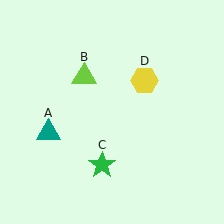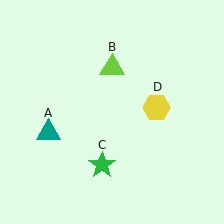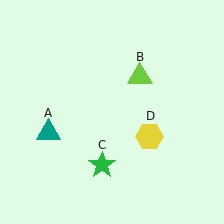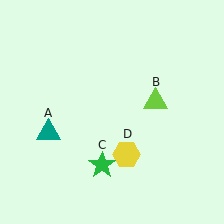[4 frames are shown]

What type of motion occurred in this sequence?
The lime triangle (object B), yellow hexagon (object D) rotated clockwise around the center of the scene.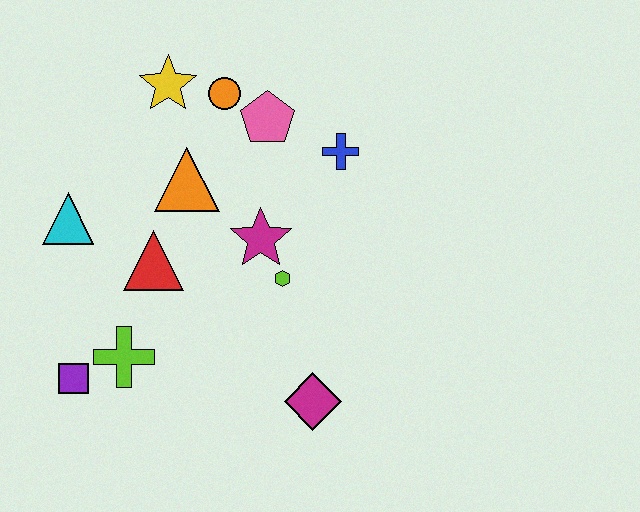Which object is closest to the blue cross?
The pink pentagon is closest to the blue cross.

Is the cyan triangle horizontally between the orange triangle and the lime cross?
No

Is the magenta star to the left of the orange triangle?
No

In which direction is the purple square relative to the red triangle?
The purple square is below the red triangle.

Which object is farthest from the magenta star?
The purple square is farthest from the magenta star.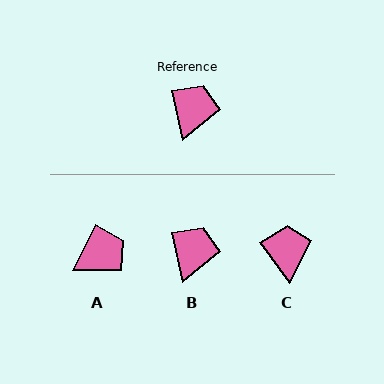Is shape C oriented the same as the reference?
No, it is off by about 23 degrees.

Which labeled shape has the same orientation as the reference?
B.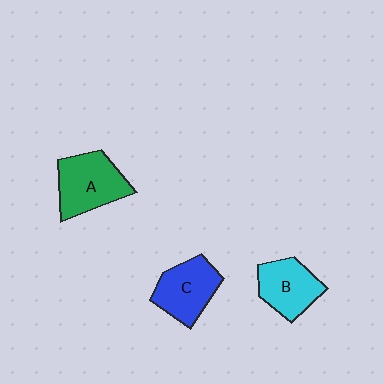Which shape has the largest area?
Shape A (green).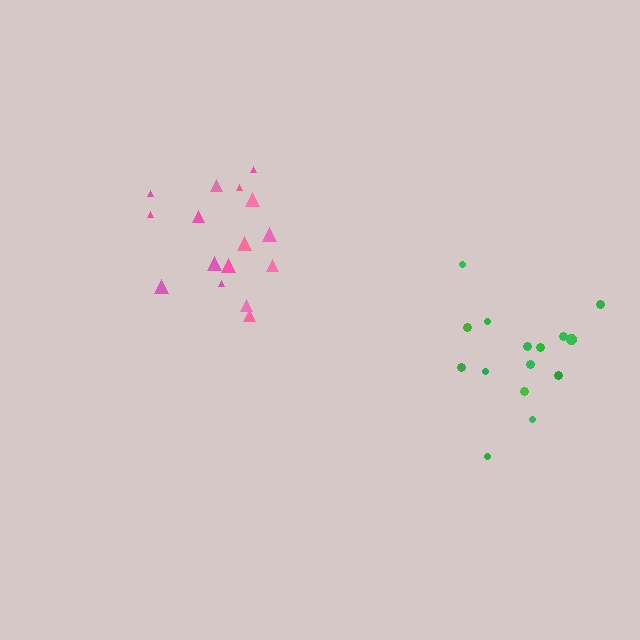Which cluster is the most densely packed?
Pink.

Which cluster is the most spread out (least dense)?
Green.